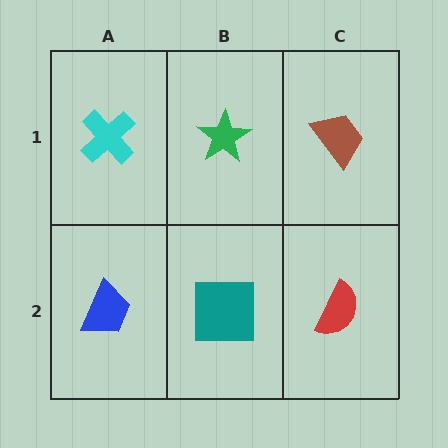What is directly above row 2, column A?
A cyan cross.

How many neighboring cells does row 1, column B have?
3.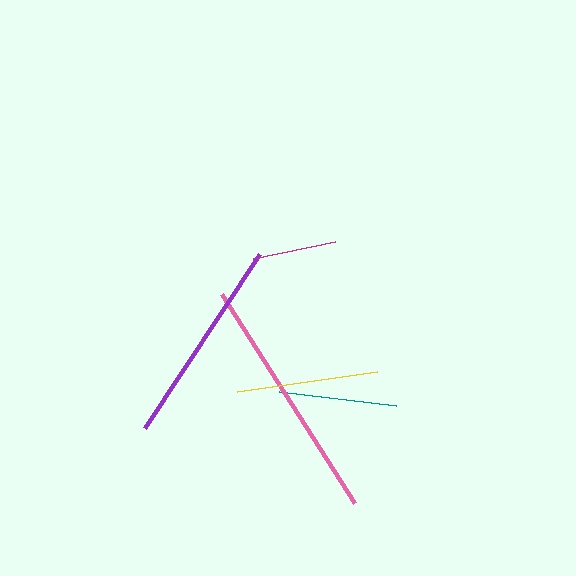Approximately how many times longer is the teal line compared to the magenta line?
The teal line is approximately 1.4 times the length of the magenta line.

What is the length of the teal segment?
The teal segment is approximately 118 pixels long.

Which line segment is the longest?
The pink line is the longest at approximately 249 pixels.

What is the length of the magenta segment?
The magenta segment is approximately 84 pixels long.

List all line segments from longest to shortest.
From longest to shortest: pink, purple, yellow, teal, magenta.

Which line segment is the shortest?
The magenta line is the shortest at approximately 84 pixels.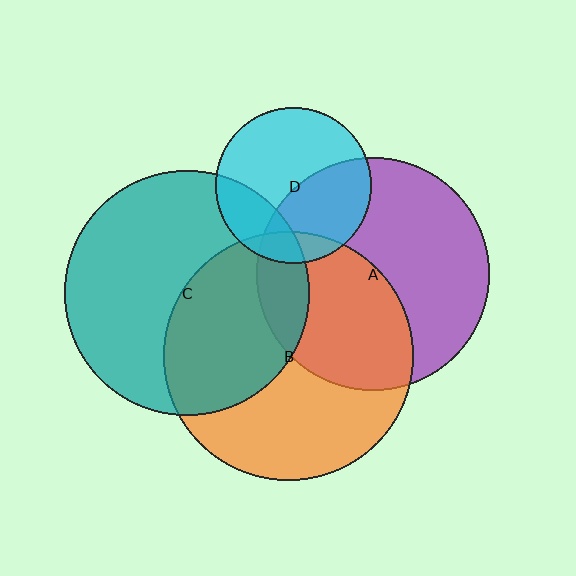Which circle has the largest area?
Circle B (orange).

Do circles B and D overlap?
Yes.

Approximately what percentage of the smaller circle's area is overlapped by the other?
Approximately 10%.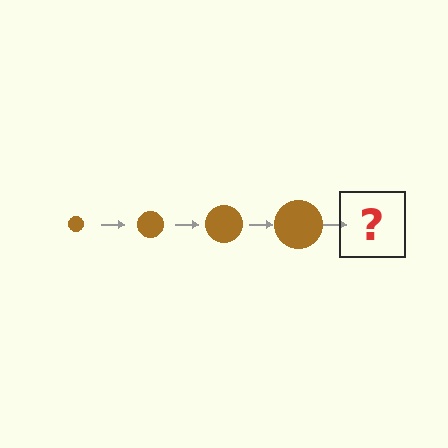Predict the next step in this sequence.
The next step is a brown circle, larger than the previous one.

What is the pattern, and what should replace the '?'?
The pattern is that the circle gets progressively larger each step. The '?' should be a brown circle, larger than the previous one.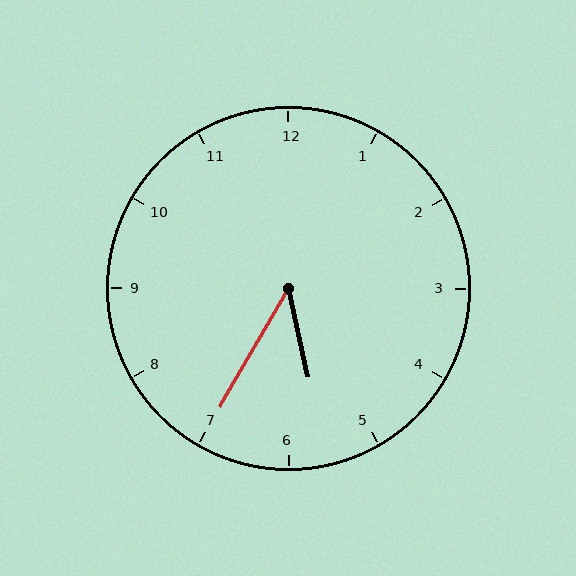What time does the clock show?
5:35.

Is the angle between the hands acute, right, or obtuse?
It is acute.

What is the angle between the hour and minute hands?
Approximately 42 degrees.